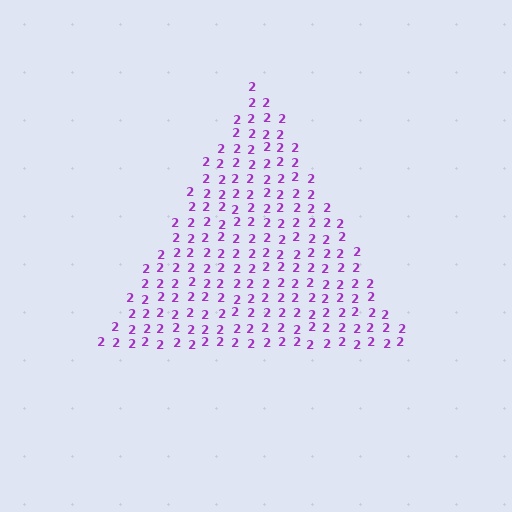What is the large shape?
The large shape is a triangle.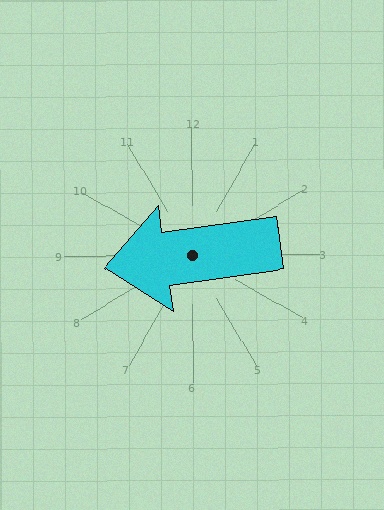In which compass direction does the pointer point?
West.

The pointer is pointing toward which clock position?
Roughly 9 o'clock.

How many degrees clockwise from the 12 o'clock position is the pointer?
Approximately 262 degrees.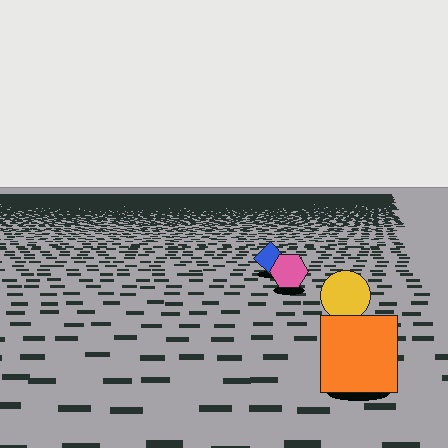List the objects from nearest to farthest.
From nearest to farthest: the orange square, the yellow circle, the pink hexagon, the blue diamond.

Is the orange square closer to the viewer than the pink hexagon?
Yes. The orange square is closer — you can tell from the texture gradient: the ground texture is coarser near it.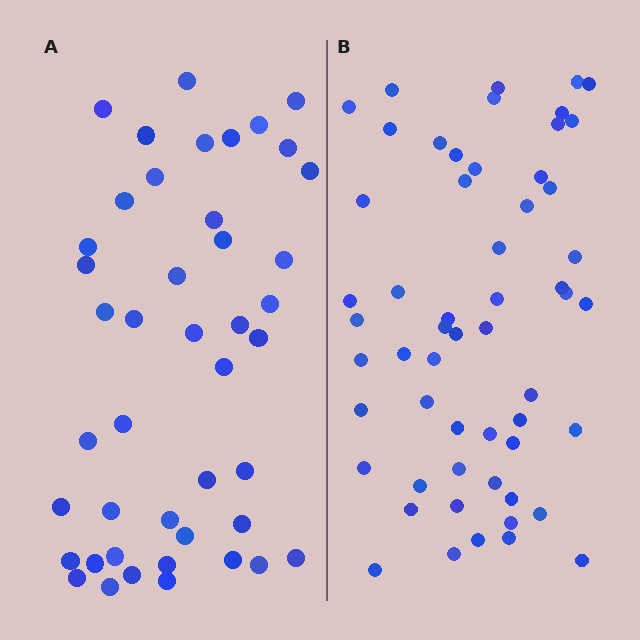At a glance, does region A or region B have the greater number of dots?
Region B (the right region) has more dots.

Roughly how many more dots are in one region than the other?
Region B has roughly 12 or so more dots than region A.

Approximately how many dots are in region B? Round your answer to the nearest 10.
About 60 dots. (The exact count is 56, which rounds to 60.)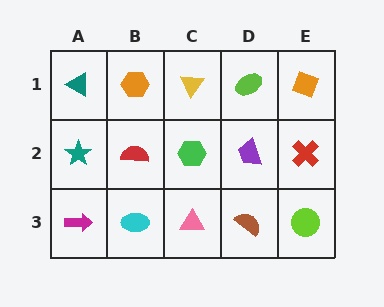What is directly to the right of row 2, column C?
A purple trapezoid.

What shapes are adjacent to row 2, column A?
A teal triangle (row 1, column A), a magenta arrow (row 3, column A), a red semicircle (row 2, column B).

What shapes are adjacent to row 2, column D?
A lime ellipse (row 1, column D), a brown semicircle (row 3, column D), a green hexagon (row 2, column C), a red cross (row 2, column E).